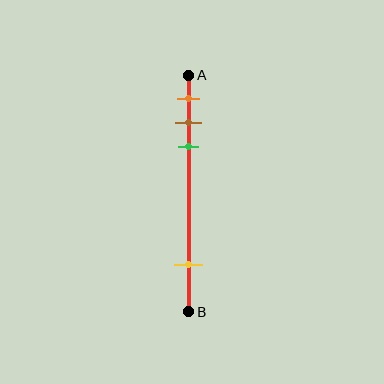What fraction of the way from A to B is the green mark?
The green mark is approximately 30% (0.3) of the way from A to B.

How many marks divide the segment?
There are 4 marks dividing the segment.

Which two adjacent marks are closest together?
The brown and green marks are the closest adjacent pair.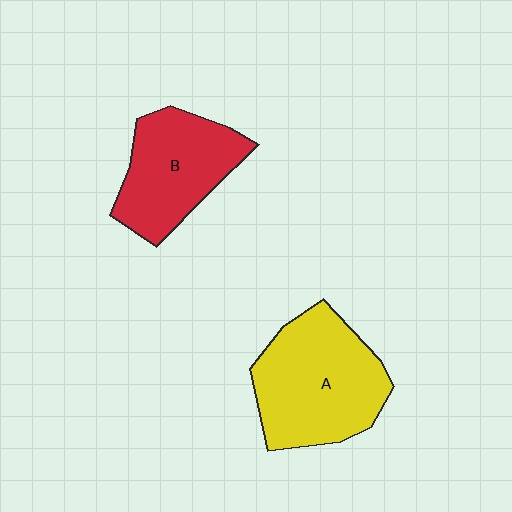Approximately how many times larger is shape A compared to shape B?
Approximately 1.3 times.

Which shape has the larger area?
Shape A (yellow).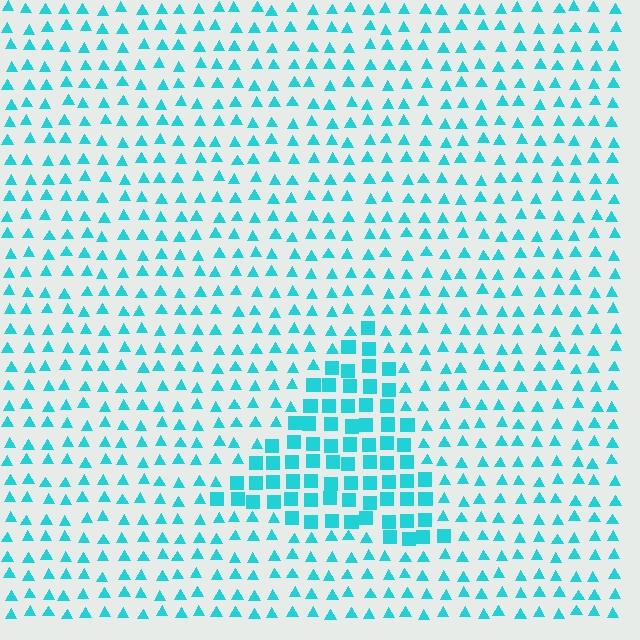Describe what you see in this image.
The image is filled with small cyan elements arranged in a uniform grid. A triangle-shaped region contains squares, while the surrounding area contains triangles. The boundary is defined purely by the change in element shape.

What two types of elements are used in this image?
The image uses squares inside the triangle region and triangles outside it.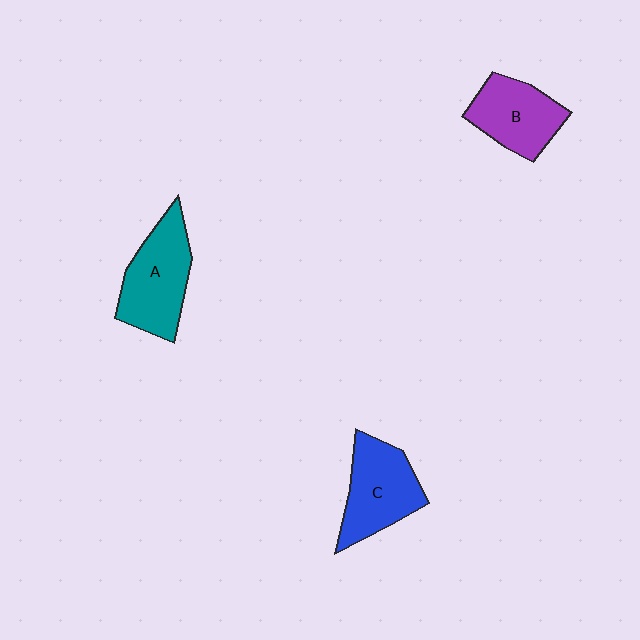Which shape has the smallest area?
Shape B (purple).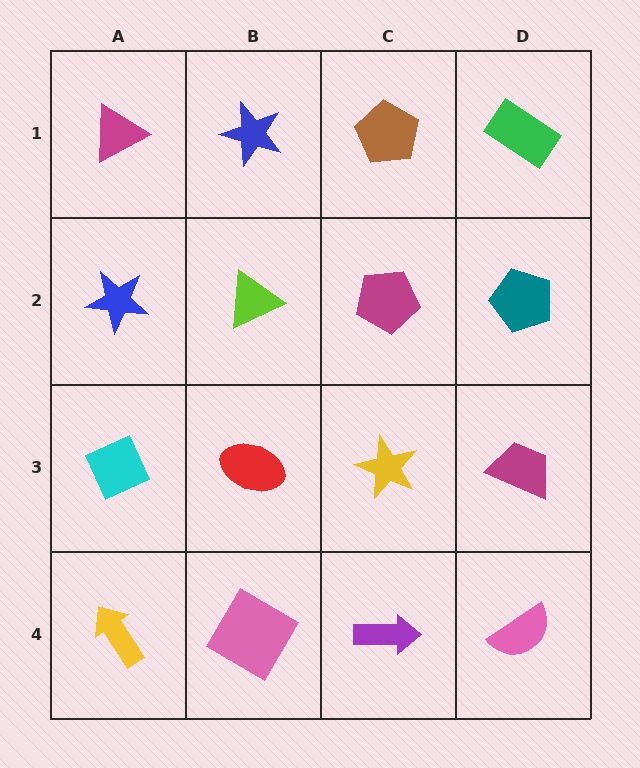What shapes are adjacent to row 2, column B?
A blue star (row 1, column B), a red ellipse (row 3, column B), a blue star (row 2, column A), a magenta pentagon (row 2, column C).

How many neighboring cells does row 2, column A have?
3.